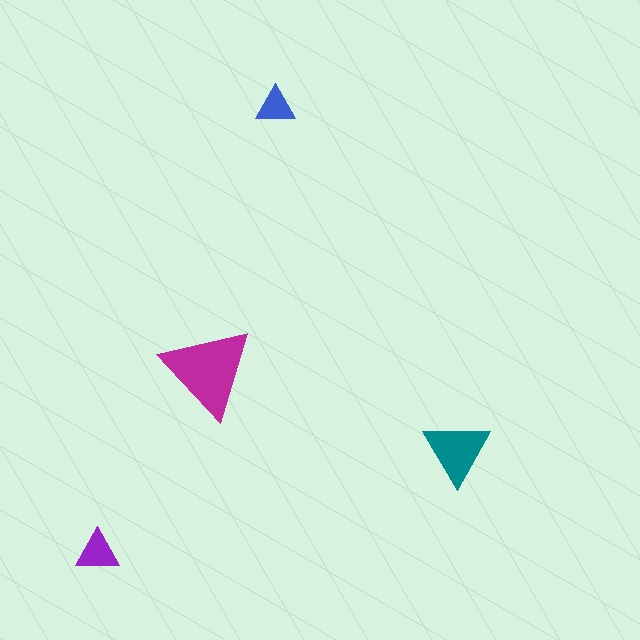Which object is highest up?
The blue triangle is topmost.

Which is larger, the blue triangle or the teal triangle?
The teal one.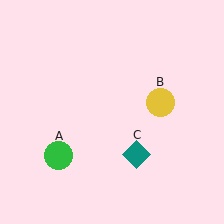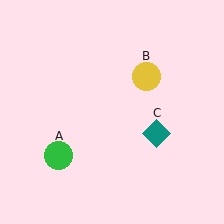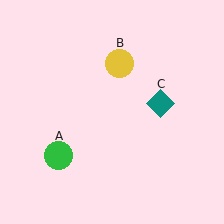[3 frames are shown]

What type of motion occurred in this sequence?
The yellow circle (object B), teal diamond (object C) rotated counterclockwise around the center of the scene.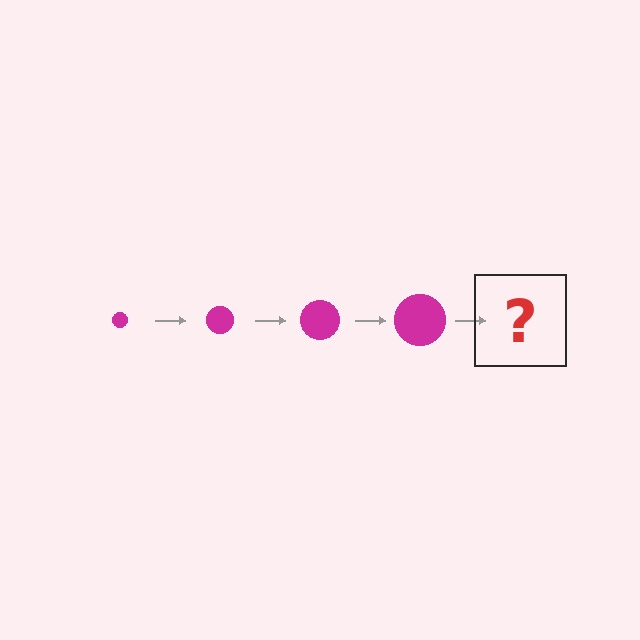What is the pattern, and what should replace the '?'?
The pattern is that the circle gets progressively larger each step. The '?' should be a magenta circle, larger than the previous one.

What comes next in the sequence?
The next element should be a magenta circle, larger than the previous one.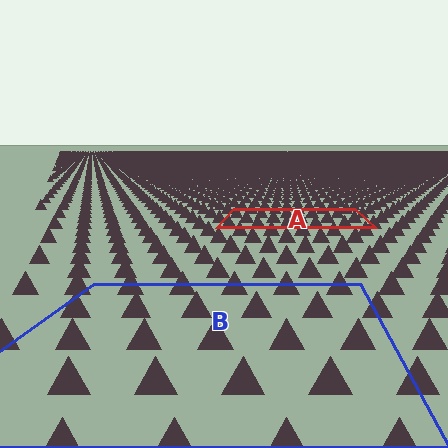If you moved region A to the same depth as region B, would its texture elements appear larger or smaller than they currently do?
They would appear larger. At a closer depth, the same texture elements are projected at a bigger on-screen size.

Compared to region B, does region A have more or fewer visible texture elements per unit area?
Region A has more texture elements per unit area — they are packed more densely because it is farther away.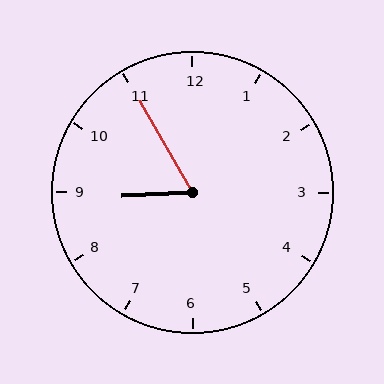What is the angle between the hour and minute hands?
Approximately 62 degrees.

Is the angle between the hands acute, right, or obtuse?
It is acute.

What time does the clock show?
8:55.